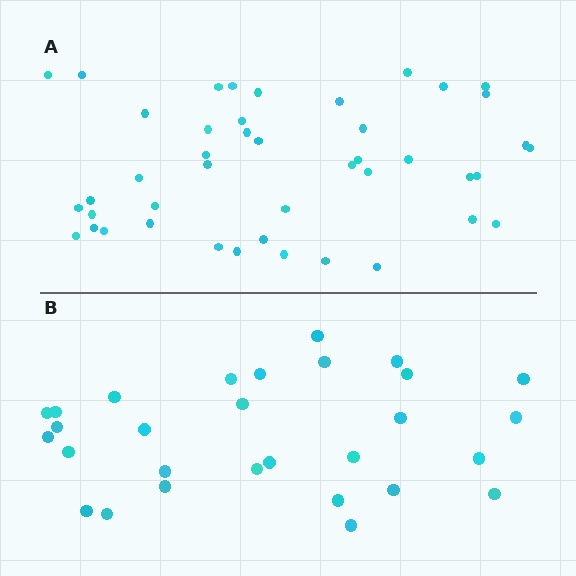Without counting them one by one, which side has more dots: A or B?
Region A (the top region) has more dots.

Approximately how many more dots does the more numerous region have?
Region A has approximately 15 more dots than region B.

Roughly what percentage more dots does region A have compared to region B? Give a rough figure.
About 50% more.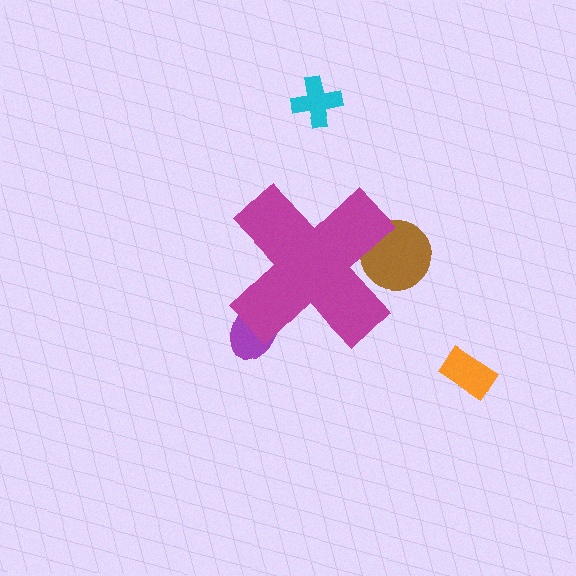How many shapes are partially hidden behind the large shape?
2 shapes are partially hidden.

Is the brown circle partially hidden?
Yes, the brown circle is partially hidden behind the magenta cross.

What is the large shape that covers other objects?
A magenta cross.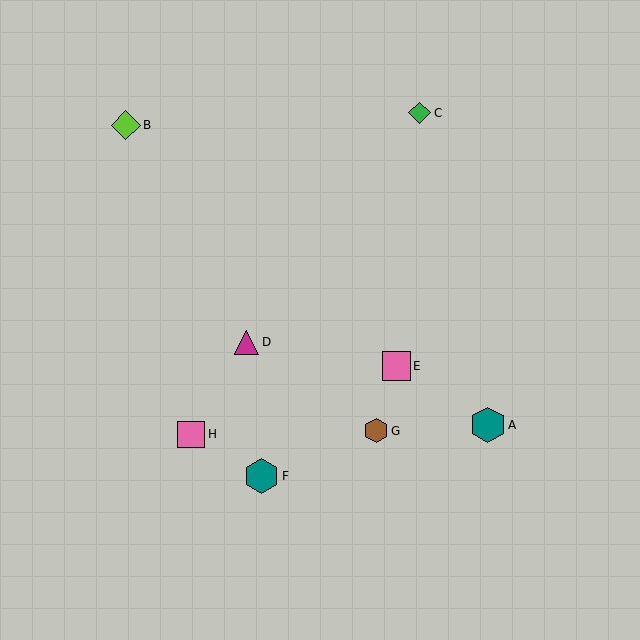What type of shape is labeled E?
Shape E is a pink square.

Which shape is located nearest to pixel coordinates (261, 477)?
The teal hexagon (labeled F) at (262, 476) is nearest to that location.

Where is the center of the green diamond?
The center of the green diamond is at (420, 113).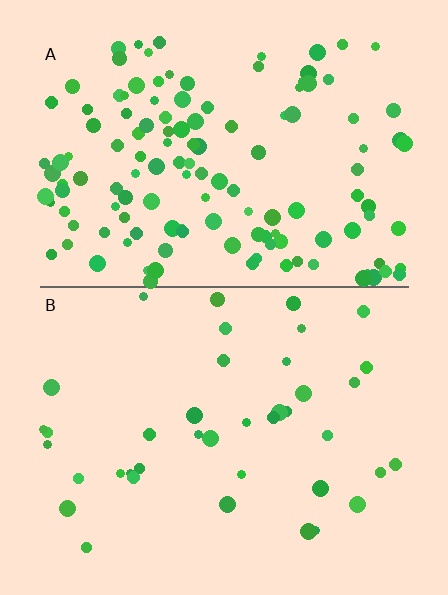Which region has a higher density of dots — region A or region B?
A (the top).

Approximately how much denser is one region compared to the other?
Approximately 3.3× — region A over region B.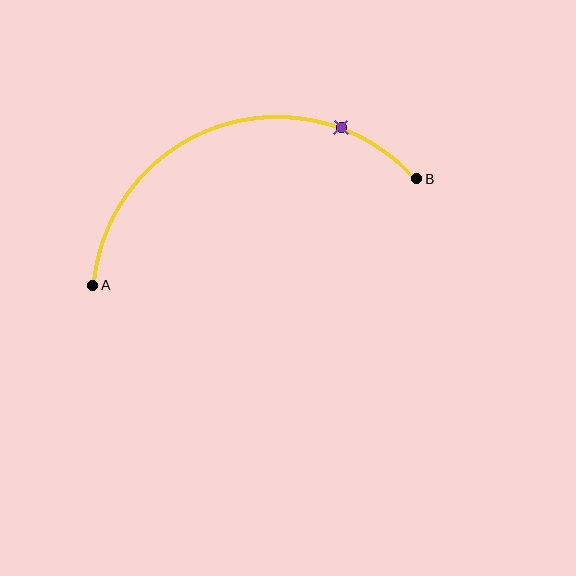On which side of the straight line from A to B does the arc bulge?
The arc bulges above the straight line connecting A and B.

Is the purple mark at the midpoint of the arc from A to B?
No. The purple mark lies on the arc but is closer to endpoint B. The arc midpoint would be at the point on the curve equidistant along the arc from both A and B.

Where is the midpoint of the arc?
The arc midpoint is the point on the curve farthest from the straight line joining A and B. It sits above that line.